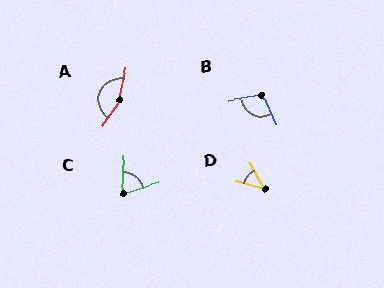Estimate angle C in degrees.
Approximately 69 degrees.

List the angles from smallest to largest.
D (46°), C (69°), B (106°), A (159°).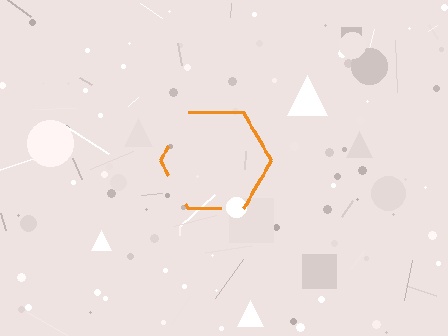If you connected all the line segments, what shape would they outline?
They would outline a hexagon.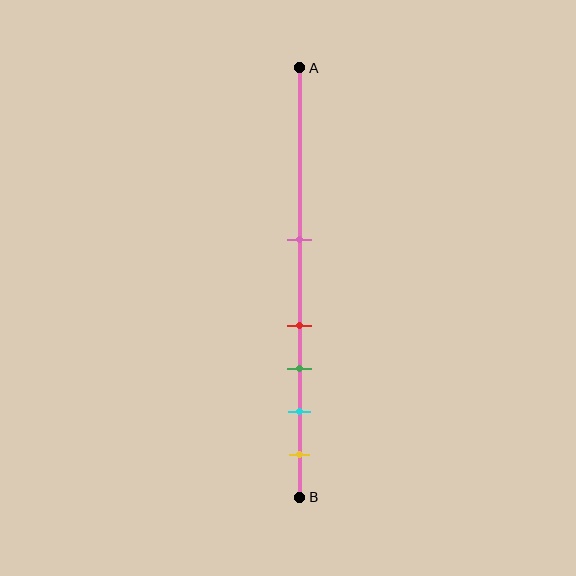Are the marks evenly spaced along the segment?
No, the marks are not evenly spaced.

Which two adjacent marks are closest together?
The red and green marks are the closest adjacent pair.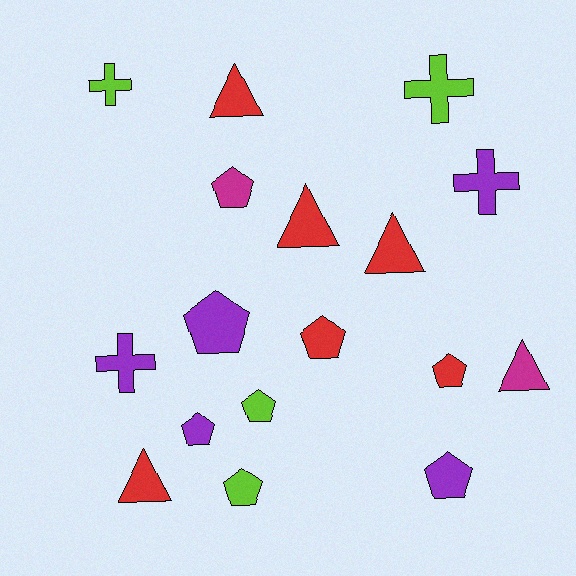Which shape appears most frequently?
Pentagon, with 8 objects.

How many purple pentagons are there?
There are 3 purple pentagons.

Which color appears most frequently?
Red, with 6 objects.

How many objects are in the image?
There are 17 objects.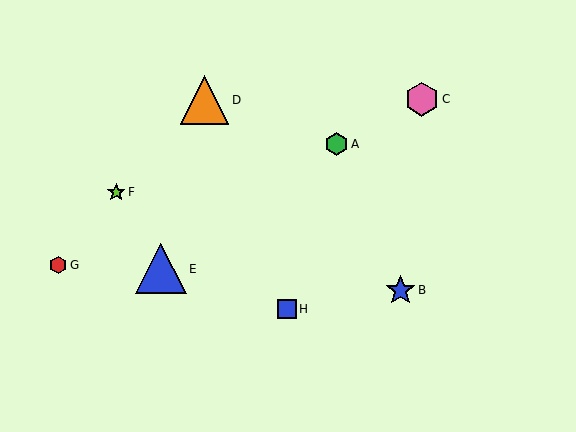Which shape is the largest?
The blue triangle (labeled E) is the largest.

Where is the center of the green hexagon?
The center of the green hexagon is at (337, 144).